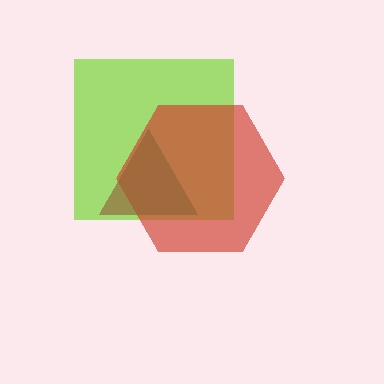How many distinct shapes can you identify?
There are 3 distinct shapes: a lime square, a red hexagon, a brown triangle.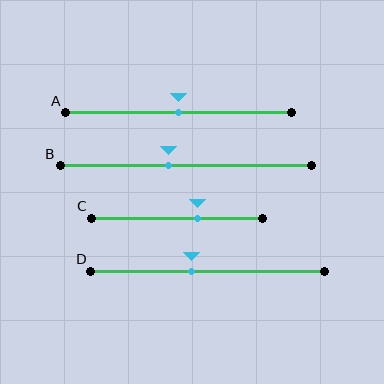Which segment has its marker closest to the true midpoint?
Segment A has its marker closest to the true midpoint.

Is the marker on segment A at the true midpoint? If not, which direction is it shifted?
Yes, the marker on segment A is at the true midpoint.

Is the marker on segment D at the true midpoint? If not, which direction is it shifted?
No, the marker on segment D is shifted to the left by about 7% of the segment length.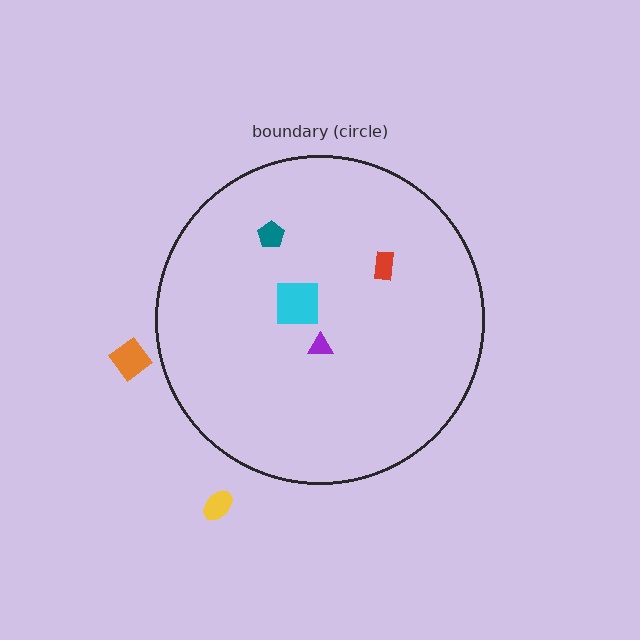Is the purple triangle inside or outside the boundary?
Inside.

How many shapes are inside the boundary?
4 inside, 2 outside.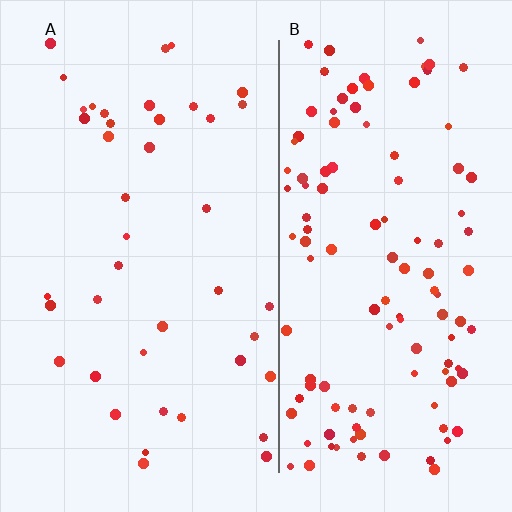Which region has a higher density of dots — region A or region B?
B (the right).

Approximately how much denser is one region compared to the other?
Approximately 2.9× — region B over region A.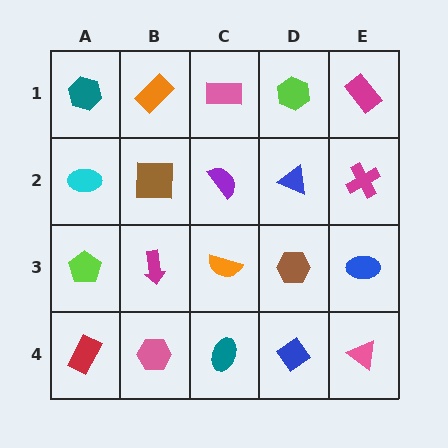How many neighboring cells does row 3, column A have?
3.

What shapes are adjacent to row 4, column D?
A brown hexagon (row 3, column D), a teal ellipse (row 4, column C), a pink triangle (row 4, column E).